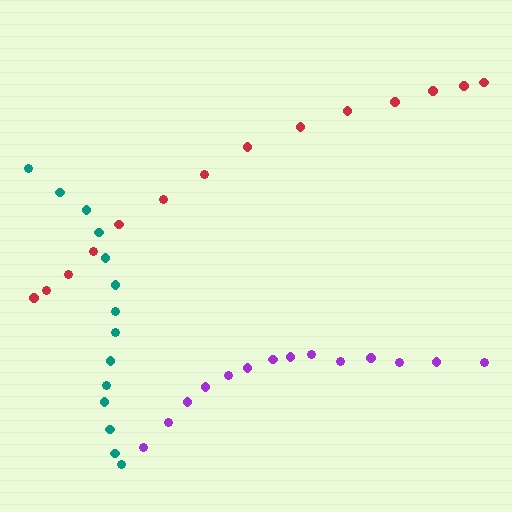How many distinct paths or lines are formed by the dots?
There are 3 distinct paths.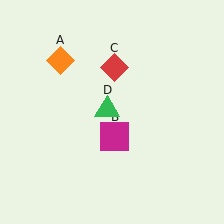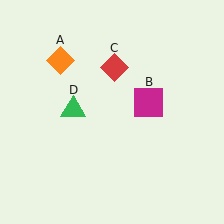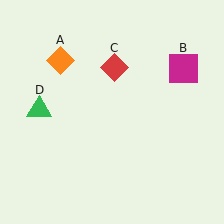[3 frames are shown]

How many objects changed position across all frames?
2 objects changed position: magenta square (object B), green triangle (object D).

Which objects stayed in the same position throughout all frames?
Orange diamond (object A) and red diamond (object C) remained stationary.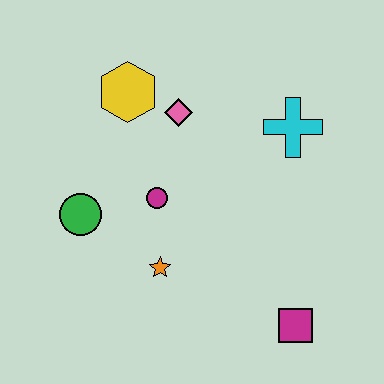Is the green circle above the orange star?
Yes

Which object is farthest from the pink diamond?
The magenta square is farthest from the pink diamond.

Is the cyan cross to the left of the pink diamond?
No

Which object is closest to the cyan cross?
The pink diamond is closest to the cyan cross.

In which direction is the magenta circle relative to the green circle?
The magenta circle is to the right of the green circle.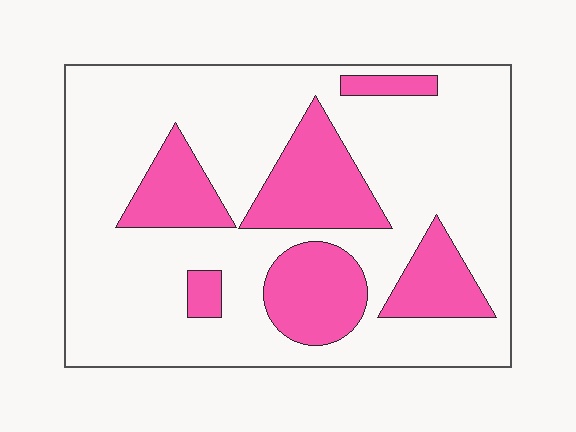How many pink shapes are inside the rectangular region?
6.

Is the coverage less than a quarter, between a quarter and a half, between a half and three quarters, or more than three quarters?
Between a quarter and a half.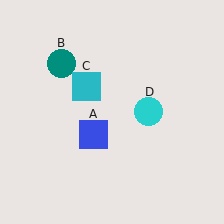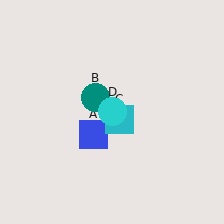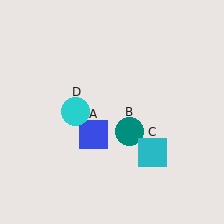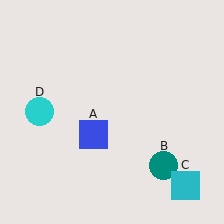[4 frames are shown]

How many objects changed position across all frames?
3 objects changed position: teal circle (object B), cyan square (object C), cyan circle (object D).